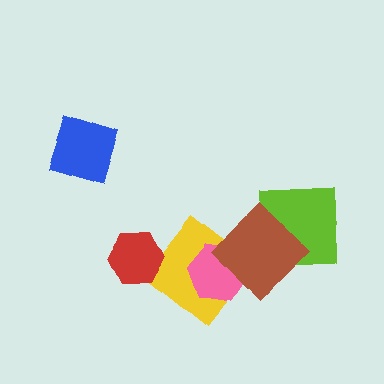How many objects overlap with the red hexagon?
0 objects overlap with the red hexagon.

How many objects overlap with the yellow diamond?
2 objects overlap with the yellow diamond.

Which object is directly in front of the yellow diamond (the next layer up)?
The pink hexagon is directly in front of the yellow diamond.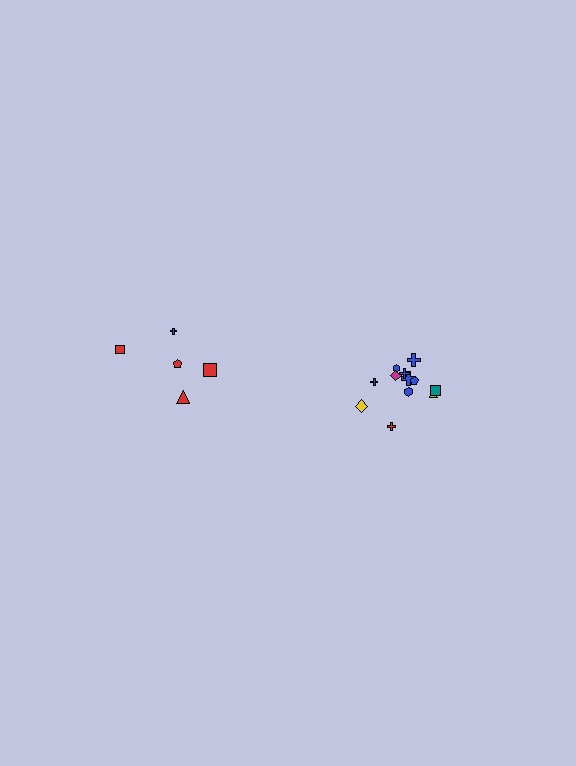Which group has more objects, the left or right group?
The right group.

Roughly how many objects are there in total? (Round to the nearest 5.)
Roughly 15 objects in total.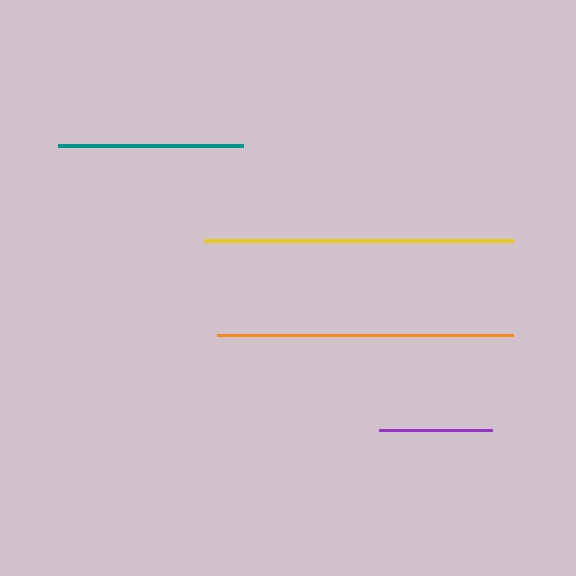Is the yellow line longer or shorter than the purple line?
The yellow line is longer than the purple line.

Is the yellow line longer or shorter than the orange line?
The yellow line is longer than the orange line.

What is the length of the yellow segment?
The yellow segment is approximately 309 pixels long.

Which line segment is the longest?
The yellow line is the longest at approximately 309 pixels.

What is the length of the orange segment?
The orange segment is approximately 295 pixels long.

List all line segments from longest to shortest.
From longest to shortest: yellow, orange, teal, purple.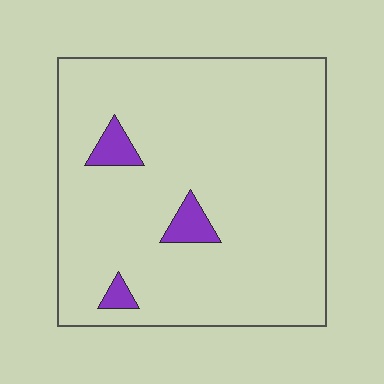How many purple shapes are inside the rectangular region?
3.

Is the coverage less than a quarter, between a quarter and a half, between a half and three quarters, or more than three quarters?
Less than a quarter.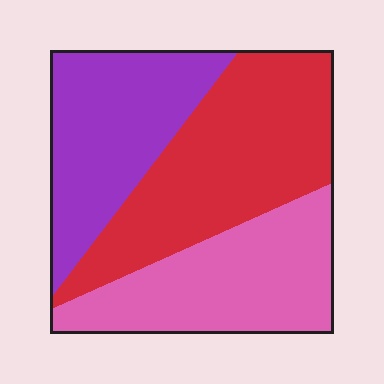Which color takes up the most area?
Red, at roughly 40%.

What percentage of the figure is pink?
Pink covers about 30% of the figure.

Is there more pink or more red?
Red.